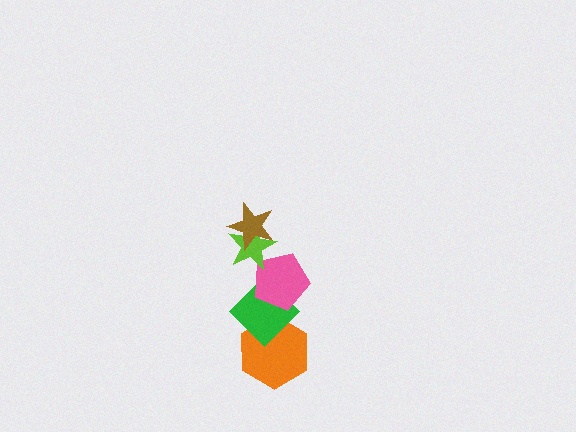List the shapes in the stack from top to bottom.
From top to bottom: the brown star, the lime star, the pink pentagon, the green diamond, the orange hexagon.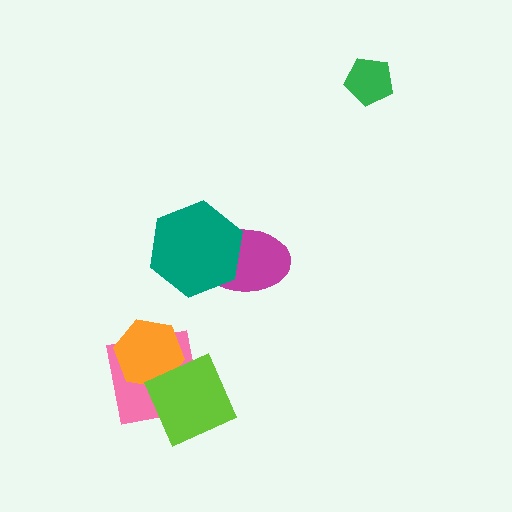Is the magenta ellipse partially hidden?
Yes, it is partially covered by another shape.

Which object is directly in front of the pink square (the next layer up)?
The orange hexagon is directly in front of the pink square.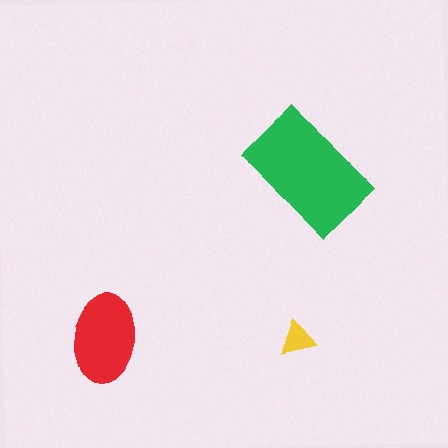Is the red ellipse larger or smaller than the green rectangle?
Smaller.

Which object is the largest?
The green rectangle.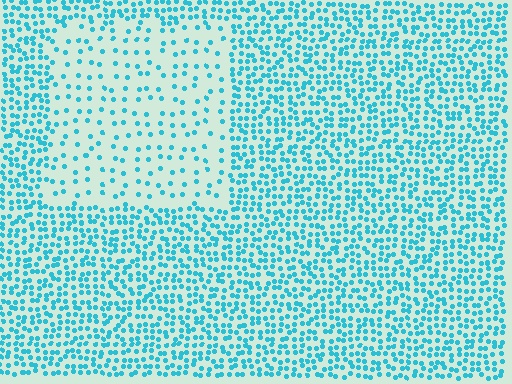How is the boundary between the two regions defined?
The boundary is defined by a change in element density (approximately 2.8x ratio). All elements are the same color, size, and shape.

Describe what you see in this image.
The image contains small cyan elements arranged at two different densities. A rectangle-shaped region is visible where the elements are less densely packed than the surrounding area.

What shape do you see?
I see a rectangle.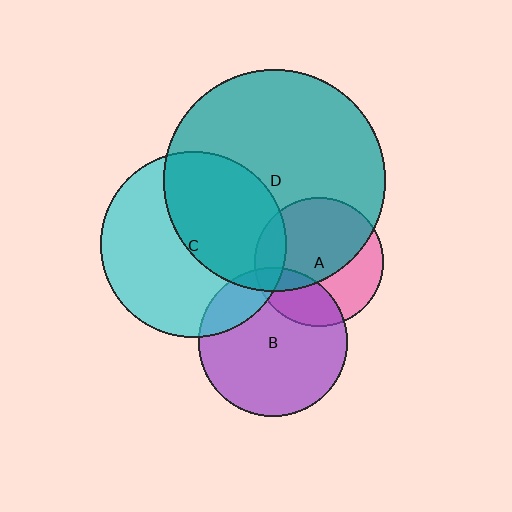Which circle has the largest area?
Circle D (teal).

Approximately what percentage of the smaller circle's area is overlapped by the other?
Approximately 10%.